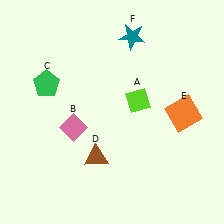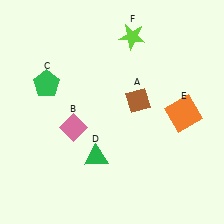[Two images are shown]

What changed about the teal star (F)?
In Image 1, F is teal. In Image 2, it changed to lime.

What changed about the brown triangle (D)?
In Image 1, D is brown. In Image 2, it changed to green.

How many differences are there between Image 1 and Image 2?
There are 3 differences between the two images.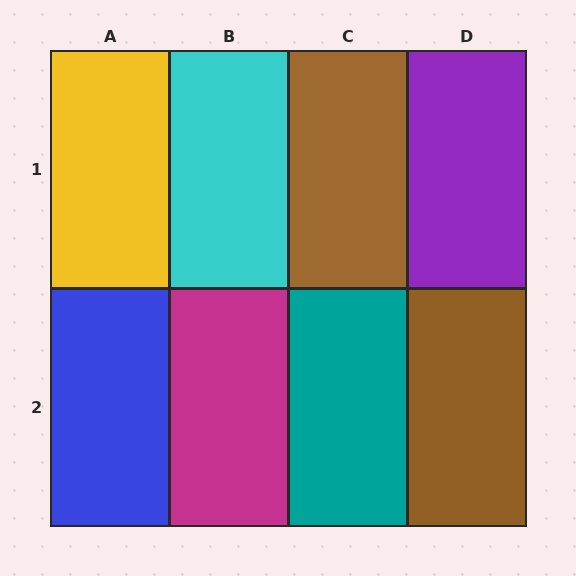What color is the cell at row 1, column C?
Brown.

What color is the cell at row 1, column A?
Yellow.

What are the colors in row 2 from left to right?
Blue, magenta, teal, brown.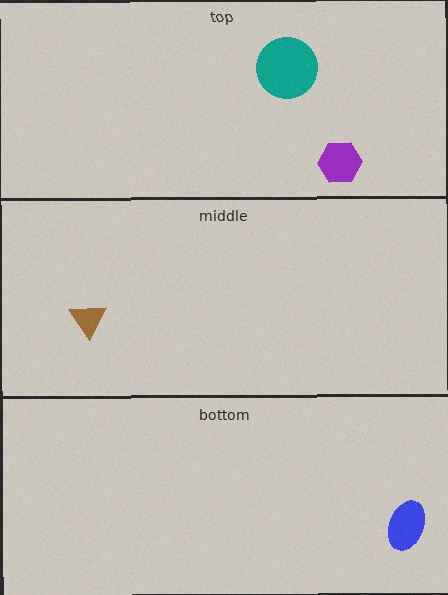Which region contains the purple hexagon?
The top region.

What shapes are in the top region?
The teal circle, the purple hexagon.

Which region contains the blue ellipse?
The bottom region.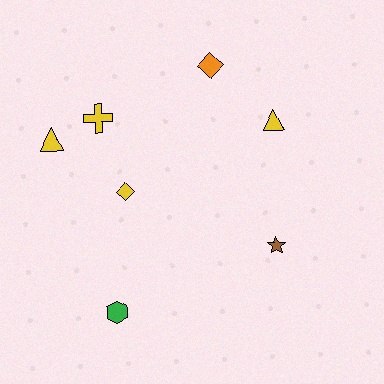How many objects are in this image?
There are 7 objects.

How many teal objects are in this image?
There are no teal objects.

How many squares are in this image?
There are no squares.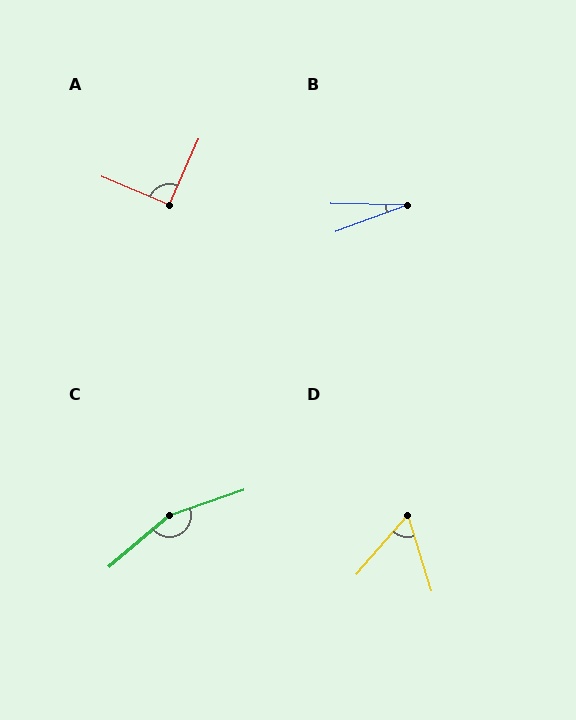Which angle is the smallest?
B, at approximately 21 degrees.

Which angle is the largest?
C, at approximately 158 degrees.